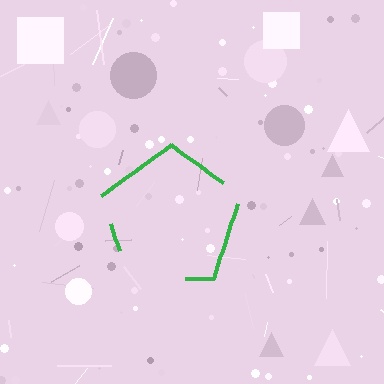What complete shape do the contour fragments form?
The contour fragments form a pentagon.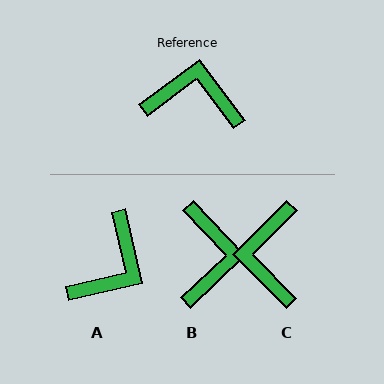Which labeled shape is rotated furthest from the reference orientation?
A, about 114 degrees away.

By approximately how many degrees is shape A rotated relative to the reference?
Approximately 114 degrees clockwise.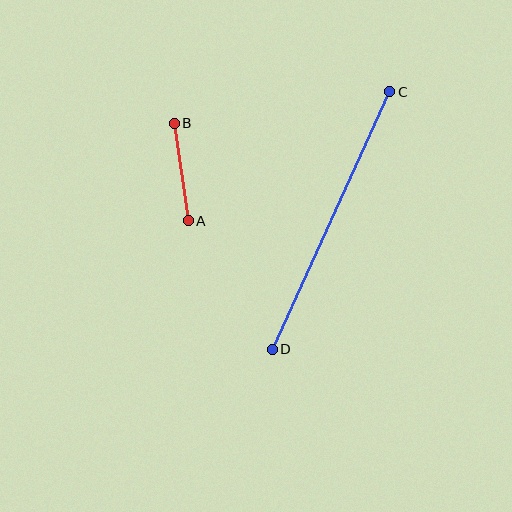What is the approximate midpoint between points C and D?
The midpoint is at approximately (331, 220) pixels.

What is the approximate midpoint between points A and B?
The midpoint is at approximately (181, 172) pixels.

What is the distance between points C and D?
The distance is approximately 283 pixels.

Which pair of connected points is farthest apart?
Points C and D are farthest apart.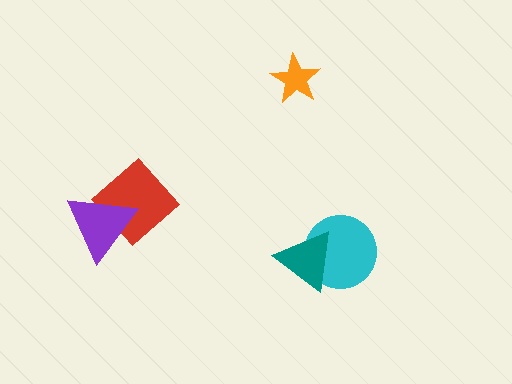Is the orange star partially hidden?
No, no other shape covers it.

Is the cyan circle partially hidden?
Yes, it is partially covered by another shape.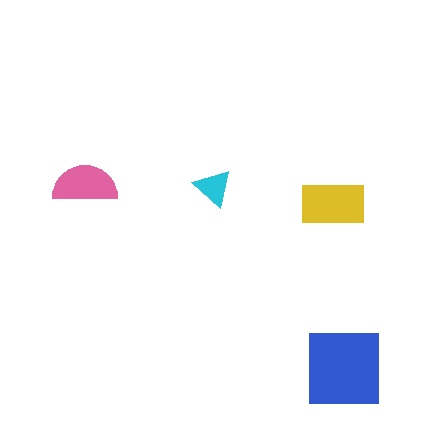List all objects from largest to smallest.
The blue square, the yellow rectangle, the pink semicircle, the cyan triangle.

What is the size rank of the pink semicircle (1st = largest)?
3rd.